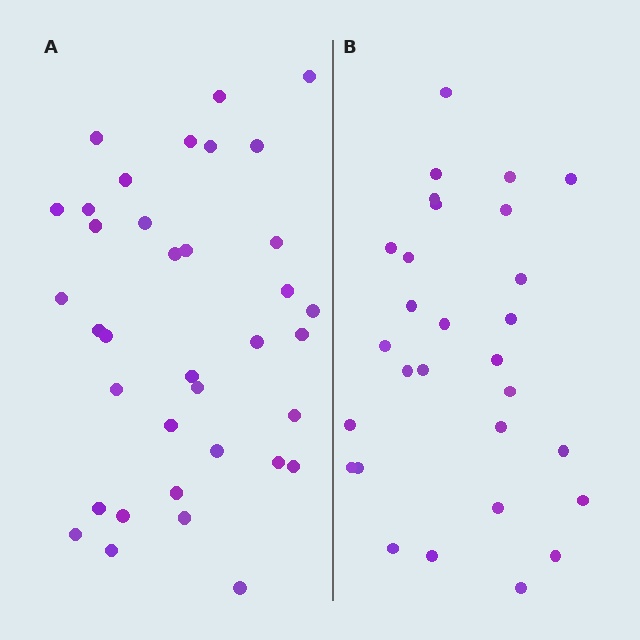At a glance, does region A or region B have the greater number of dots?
Region A (the left region) has more dots.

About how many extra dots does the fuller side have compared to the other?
Region A has roughly 8 or so more dots than region B.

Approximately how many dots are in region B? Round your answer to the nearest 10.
About 30 dots. (The exact count is 29, which rounds to 30.)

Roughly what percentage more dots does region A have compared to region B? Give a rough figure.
About 25% more.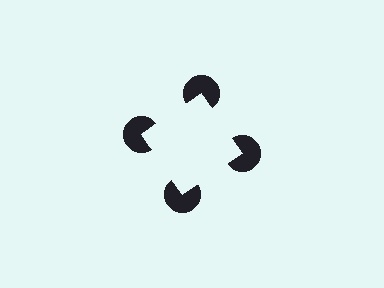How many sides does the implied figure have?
4 sides.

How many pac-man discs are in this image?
There are 4 — one at each vertex of the illusory square.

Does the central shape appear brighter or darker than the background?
It typically appears slightly brighter than the background, even though no actual brightness change is drawn.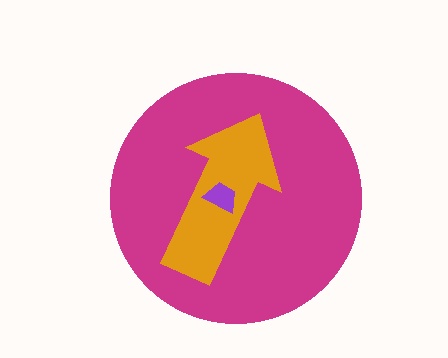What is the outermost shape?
The magenta circle.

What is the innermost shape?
The purple trapezoid.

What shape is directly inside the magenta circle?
The orange arrow.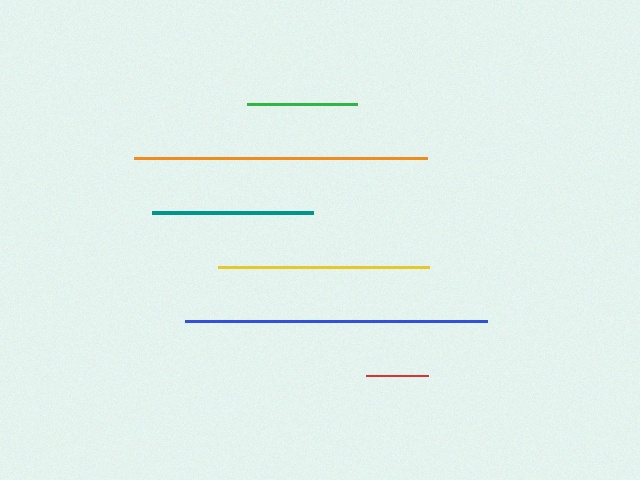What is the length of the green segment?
The green segment is approximately 111 pixels long.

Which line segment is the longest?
The blue line is the longest at approximately 302 pixels.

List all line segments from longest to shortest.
From longest to shortest: blue, orange, yellow, teal, green, red.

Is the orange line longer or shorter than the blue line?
The blue line is longer than the orange line.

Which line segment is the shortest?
The red line is the shortest at approximately 62 pixels.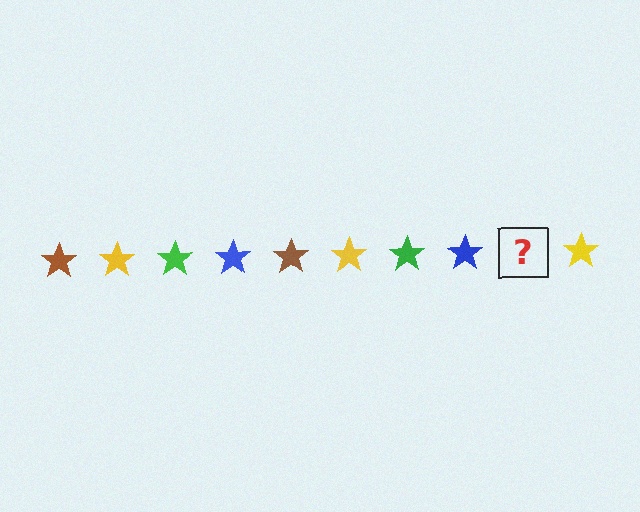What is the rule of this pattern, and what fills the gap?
The rule is that the pattern cycles through brown, yellow, green, blue stars. The gap should be filled with a brown star.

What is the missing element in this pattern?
The missing element is a brown star.